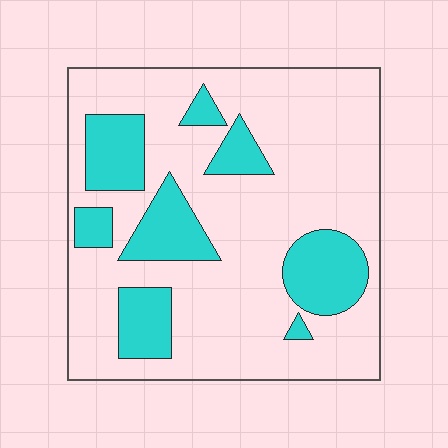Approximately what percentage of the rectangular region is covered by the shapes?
Approximately 25%.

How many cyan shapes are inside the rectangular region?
8.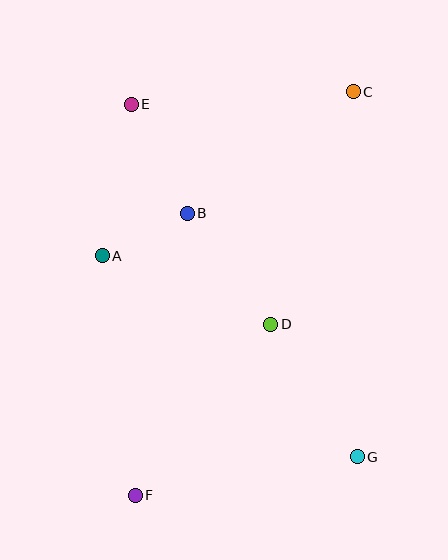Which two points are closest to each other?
Points A and B are closest to each other.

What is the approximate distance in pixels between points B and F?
The distance between B and F is approximately 287 pixels.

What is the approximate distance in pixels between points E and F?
The distance between E and F is approximately 391 pixels.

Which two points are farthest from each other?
Points C and F are farthest from each other.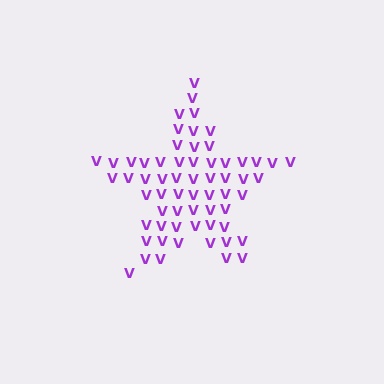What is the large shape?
The large shape is a star.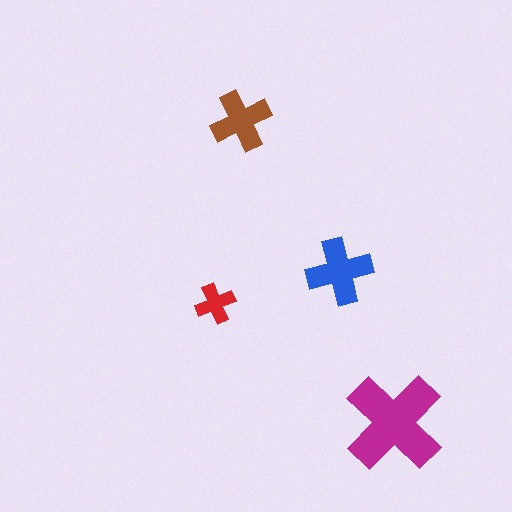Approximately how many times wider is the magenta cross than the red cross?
About 2.5 times wider.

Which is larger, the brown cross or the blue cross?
The blue one.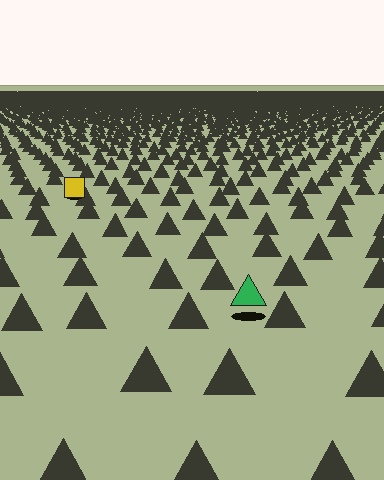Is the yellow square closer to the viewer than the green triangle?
No. The green triangle is closer — you can tell from the texture gradient: the ground texture is coarser near it.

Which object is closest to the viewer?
The green triangle is closest. The texture marks near it are larger and more spread out.